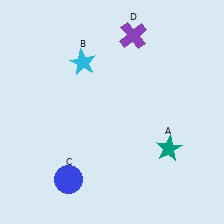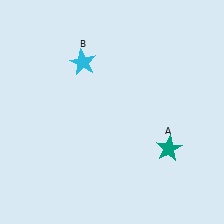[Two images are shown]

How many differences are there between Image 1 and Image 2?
There are 2 differences between the two images.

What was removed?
The blue circle (C), the purple cross (D) were removed in Image 2.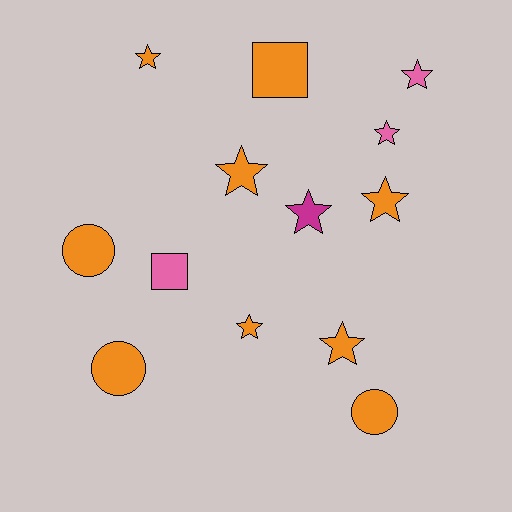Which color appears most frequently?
Orange, with 9 objects.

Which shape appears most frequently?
Star, with 8 objects.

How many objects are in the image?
There are 13 objects.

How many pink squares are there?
There is 1 pink square.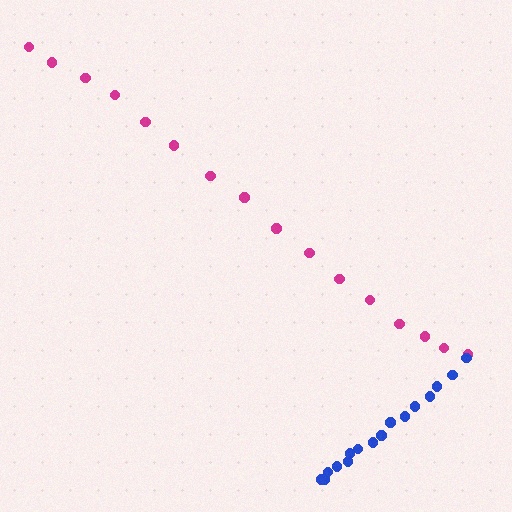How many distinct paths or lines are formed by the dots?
There are 2 distinct paths.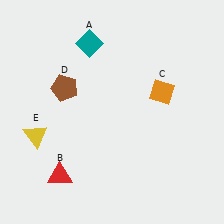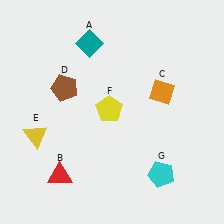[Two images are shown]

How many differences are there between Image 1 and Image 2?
There are 2 differences between the two images.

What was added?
A yellow pentagon (F), a cyan pentagon (G) were added in Image 2.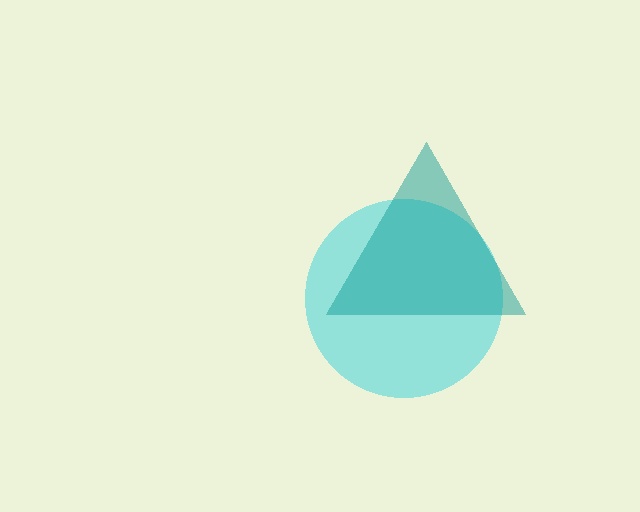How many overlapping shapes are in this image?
There are 2 overlapping shapes in the image.